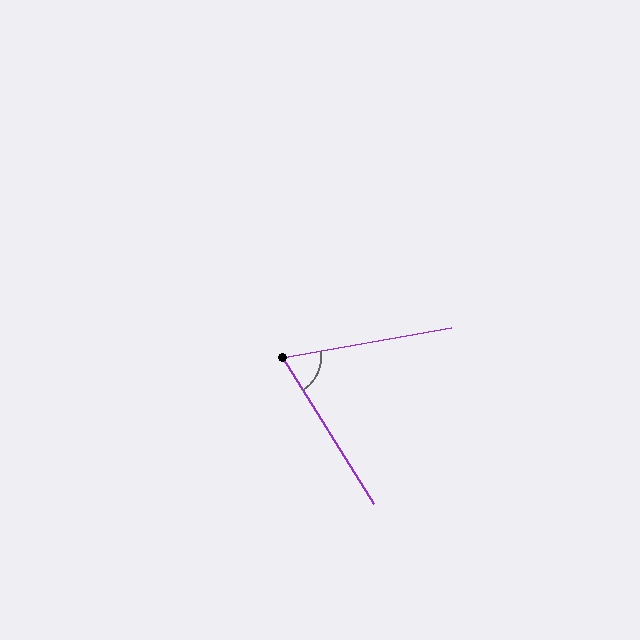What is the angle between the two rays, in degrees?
Approximately 68 degrees.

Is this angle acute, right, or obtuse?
It is acute.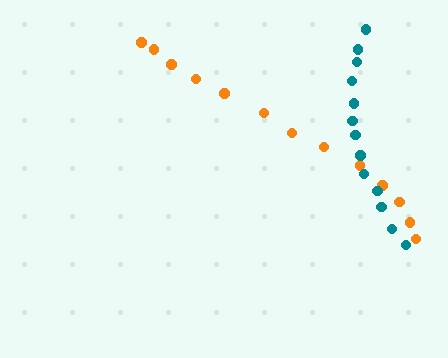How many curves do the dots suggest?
There are 2 distinct paths.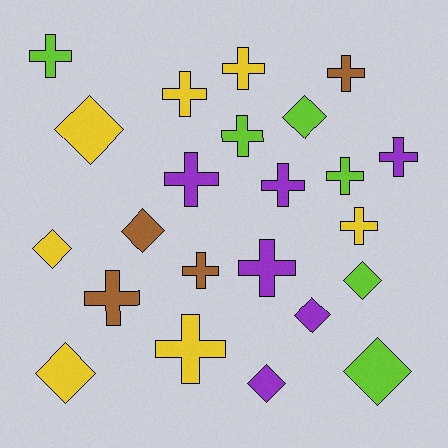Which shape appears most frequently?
Cross, with 14 objects.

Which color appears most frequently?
Yellow, with 7 objects.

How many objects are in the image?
There are 23 objects.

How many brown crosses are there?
There are 3 brown crosses.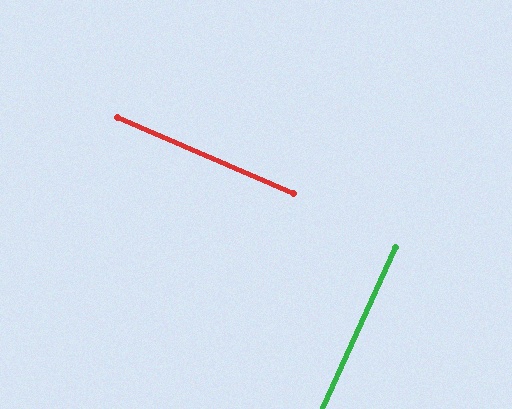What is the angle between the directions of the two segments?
Approximately 89 degrees.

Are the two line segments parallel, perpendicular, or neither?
Perpendicular — they meet at approximately 89°.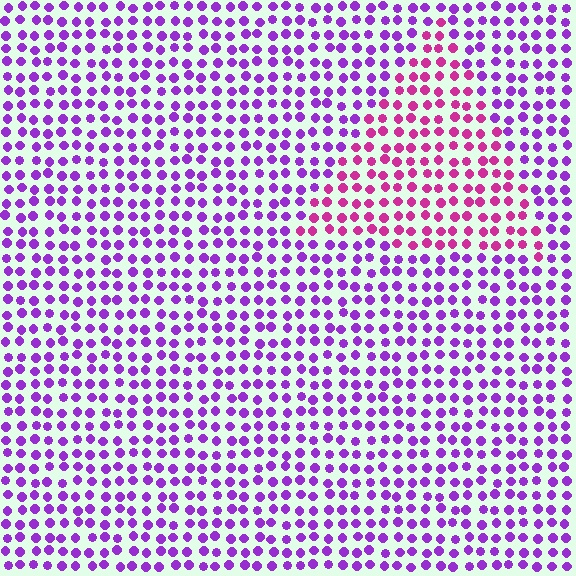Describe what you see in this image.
The image is filled with small purple elements in a uniform arrangement. A triangle-shaped region is visible where the elements are tinted to a slightly different hue, forming a subtle color boundary.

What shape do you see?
I see a triangle.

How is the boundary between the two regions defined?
The boundary is defined purely by a slight shift in hue (about 40 degrees). Spacing, size, and orientation are identical on both sides.